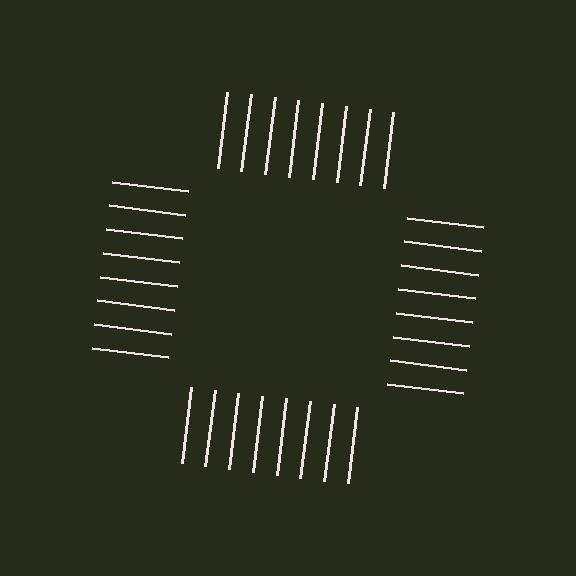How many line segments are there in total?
32 — 8 along each of the 4 edges.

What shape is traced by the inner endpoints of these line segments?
An illusory square — the line segments terminate on its edges but no continuous stroke is drawn.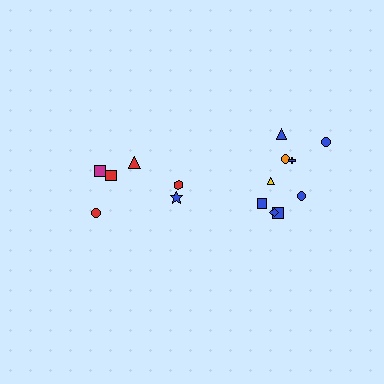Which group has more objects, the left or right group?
The right group.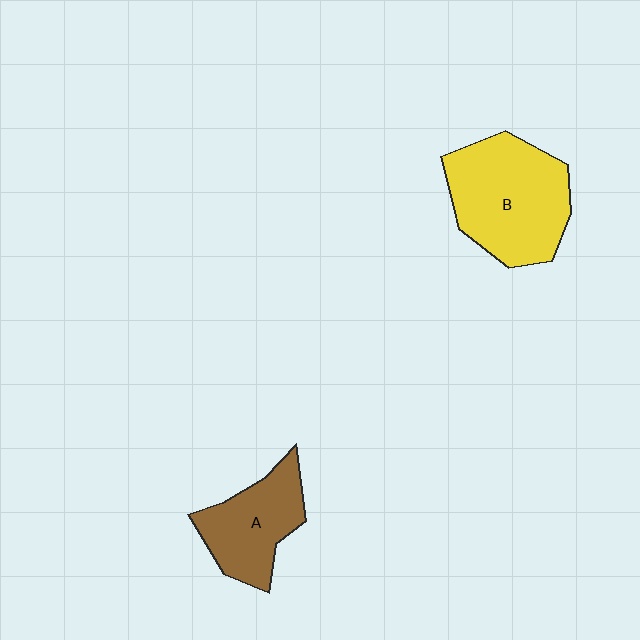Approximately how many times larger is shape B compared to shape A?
Approximately 1.5 times.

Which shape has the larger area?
Shape B (yellow).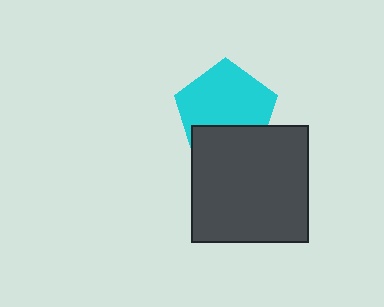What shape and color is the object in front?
The object in front is a dark gray square.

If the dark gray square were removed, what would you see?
You would see the complete cyan pentagon.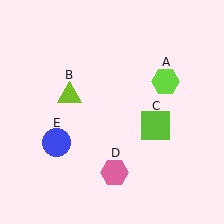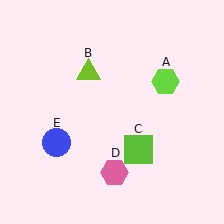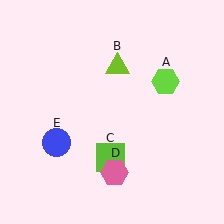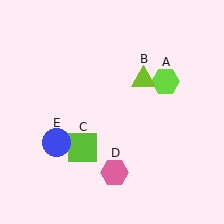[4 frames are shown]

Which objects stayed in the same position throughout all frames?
Lime hexagon (object A) and pink hexagon (object D) and blue circle (object E) remained stationary.